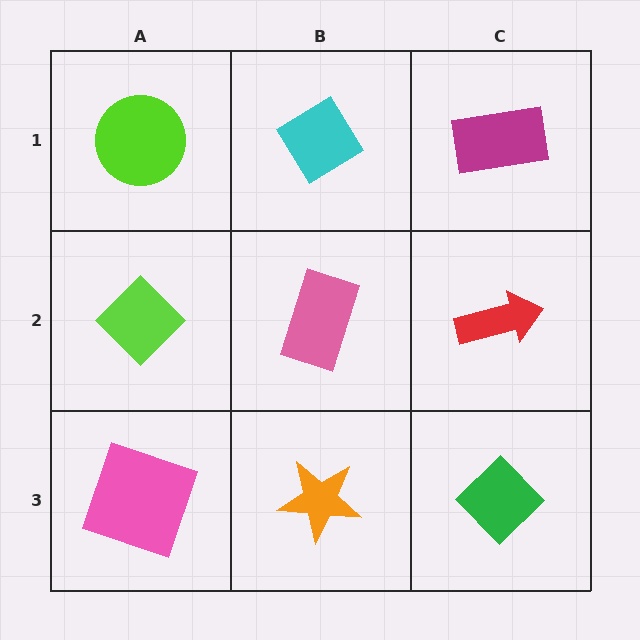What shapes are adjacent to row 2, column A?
A lime circle (row 1, column A), a pink square (row 3, column A), a pink rectangle (row 2, column B).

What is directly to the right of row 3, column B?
A green diamond.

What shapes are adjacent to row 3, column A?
A lime diamond (row 2, column A), an orange star (row 3, column B).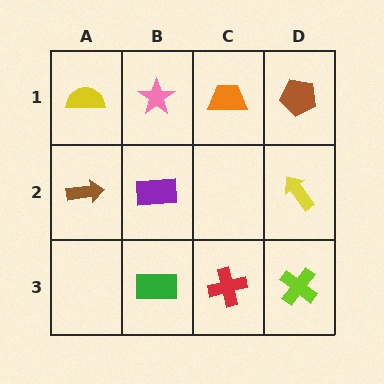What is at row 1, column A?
A yellow semicircle.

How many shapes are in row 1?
4 shapes.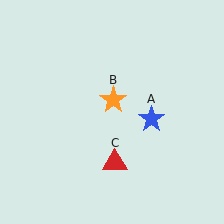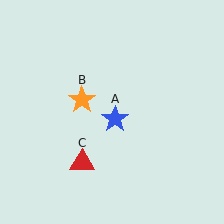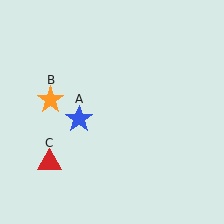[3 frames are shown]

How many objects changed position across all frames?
3 objects changed position: blue star (object A), orange star (object B), red triangle (object C).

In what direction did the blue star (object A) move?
The blue star (object A) moved left.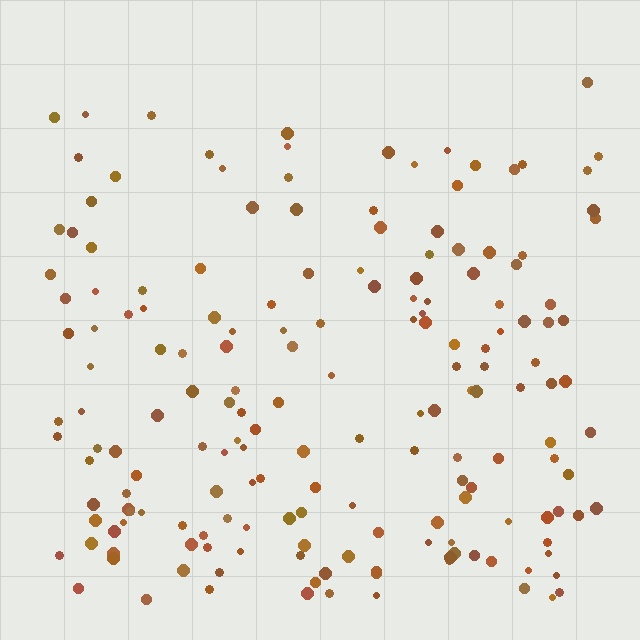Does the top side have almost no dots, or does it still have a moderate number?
Still a moderate number, just noticeably fewer than the bottom.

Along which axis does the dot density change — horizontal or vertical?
Vertical.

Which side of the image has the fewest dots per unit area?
The top.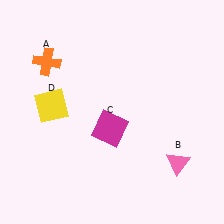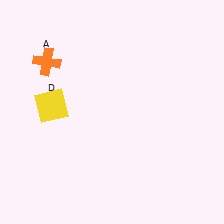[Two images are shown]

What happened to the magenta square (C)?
The magenta square (C) was removed in Image 2. It was in the bottom-left area of Image 1.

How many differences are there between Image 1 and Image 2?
There are 2 differences between the two images.